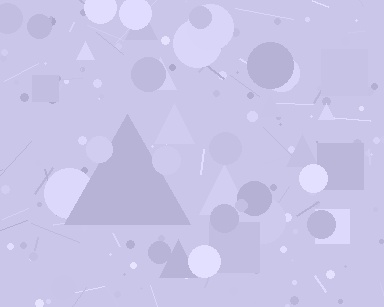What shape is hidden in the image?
A triangle is hidden in the image.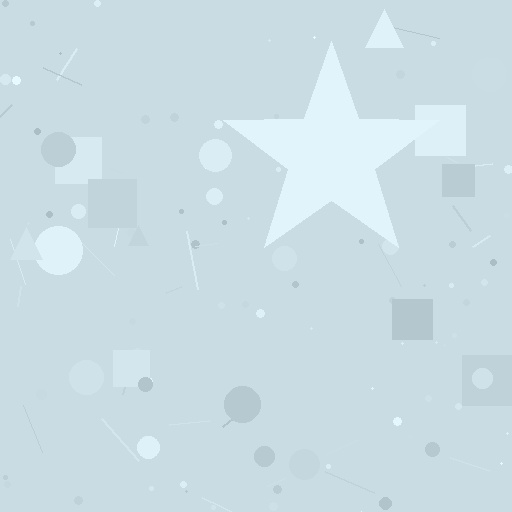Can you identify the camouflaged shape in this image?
The camouflaged shape is a star.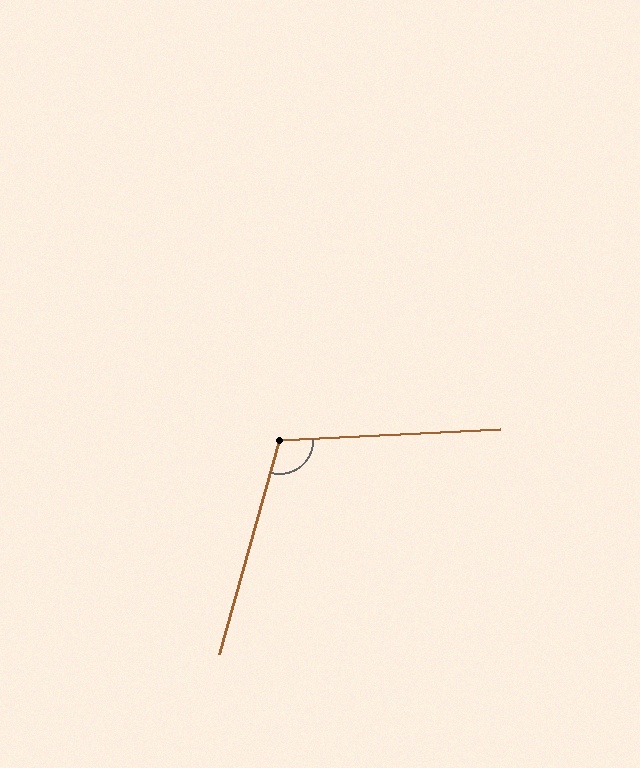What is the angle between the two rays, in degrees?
Approximately 109 degrees.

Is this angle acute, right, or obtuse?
It is obtuse.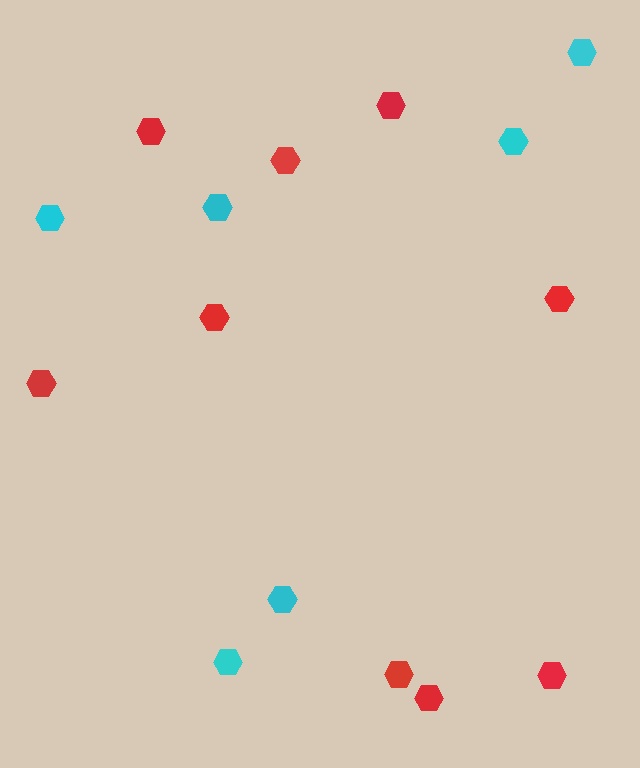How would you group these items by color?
There are 2 groups: one group of cyan hexagons (6) and one group of red hexagons (9).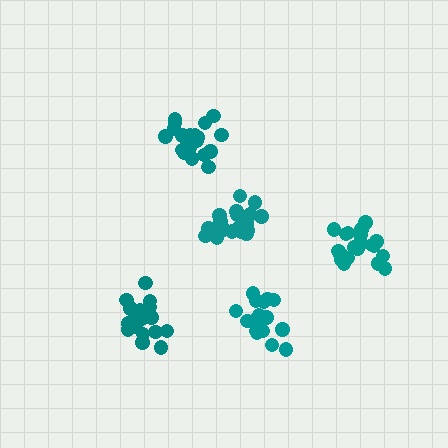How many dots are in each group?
Group 1: 20 dots, Group 2: 18 dots, Group 3: 20 dots, Group 4: 19 dots, Group 5: 18 dots (95 total).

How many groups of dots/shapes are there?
There are 5 groups.